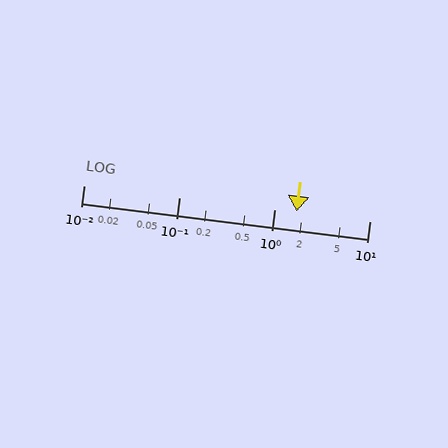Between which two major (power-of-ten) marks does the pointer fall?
The pointer is between 1 and 10.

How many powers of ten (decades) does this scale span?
The scale spans 3 decades, from 0.01 to 10.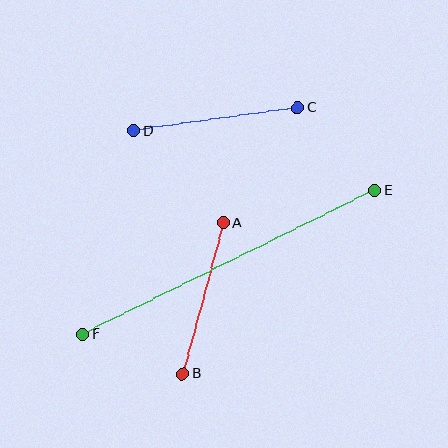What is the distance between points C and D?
The distance is approximately 166 pixels.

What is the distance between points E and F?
The distance is approximately 326 pixels.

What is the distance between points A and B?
The distance is approximately 156 pixels.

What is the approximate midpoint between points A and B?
The midpoint is at approximately (203, 298) pixels.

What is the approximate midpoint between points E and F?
The midpoint is at approximately (229, 263) pixels.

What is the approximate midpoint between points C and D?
The midpoint is at approximately (215, 119) pixels.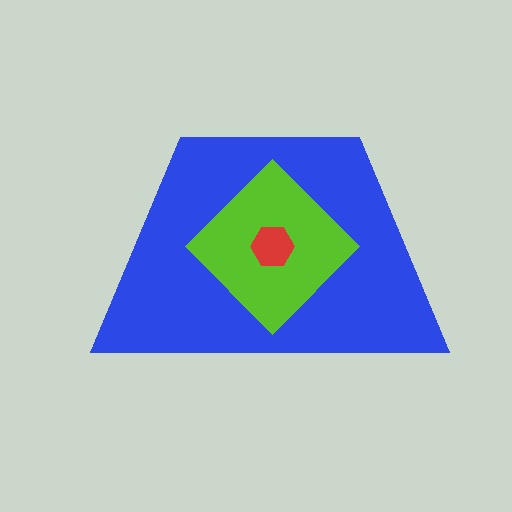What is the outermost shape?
The blue trapezoid.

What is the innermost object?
The red hexagon.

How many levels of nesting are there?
3.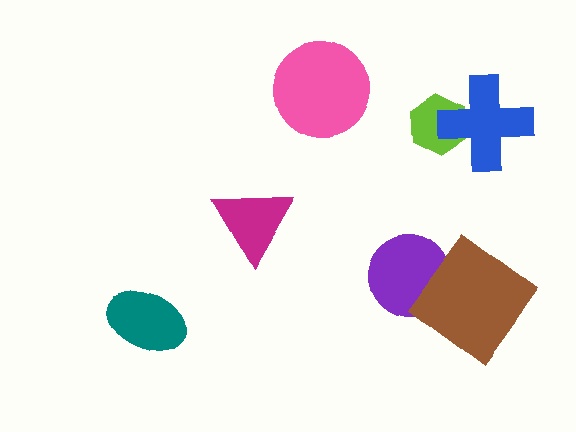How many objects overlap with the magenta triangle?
0 objects overlap with the magenta triangle.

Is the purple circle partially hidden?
Yes, it is partially covered by another shape.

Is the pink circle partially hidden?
No, no other shape covers it.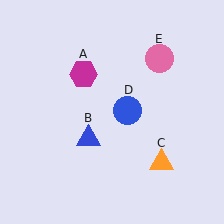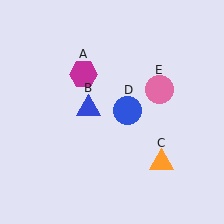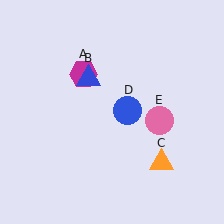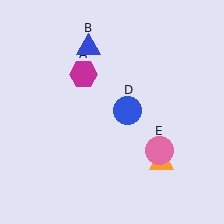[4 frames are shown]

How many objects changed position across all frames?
2 objects changed position: blue triangle (object B), pink circle (object E).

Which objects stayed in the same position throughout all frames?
Magenta hexagon (object A) and orange triangle (object C) and blue circle (object D) remained stationary.